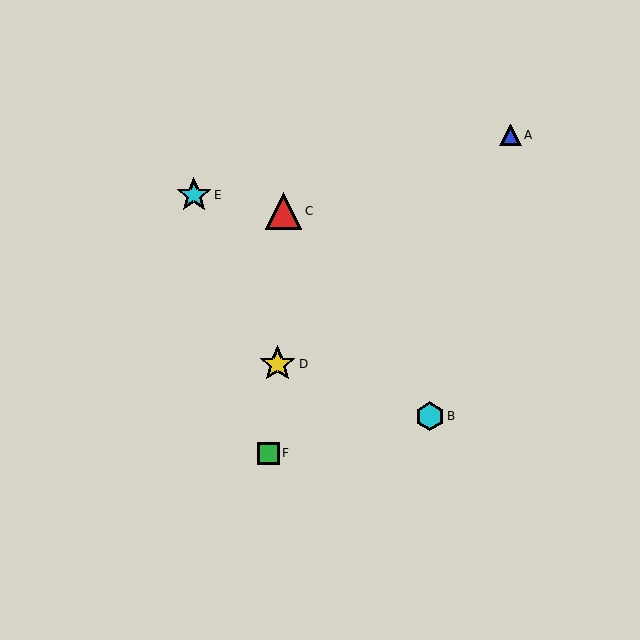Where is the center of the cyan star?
The center of the cyan star is at (194, 195).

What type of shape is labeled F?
Shape F is a green square.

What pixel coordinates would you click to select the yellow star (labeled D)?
Click at (277, 364) to select the yellow star D.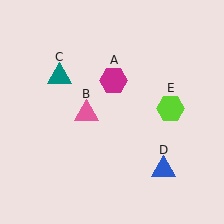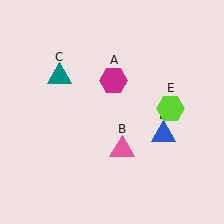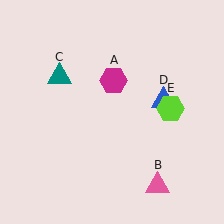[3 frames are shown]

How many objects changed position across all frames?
2 objects changed position: pink triangle (object B), blue triangle (object D).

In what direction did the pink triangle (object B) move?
The pink triangle (object B) moved down and to the right.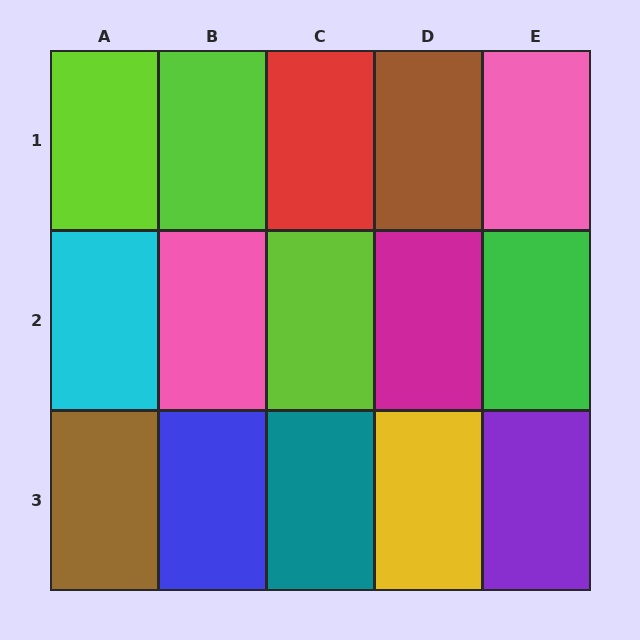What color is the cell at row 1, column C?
Red.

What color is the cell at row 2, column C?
Lime.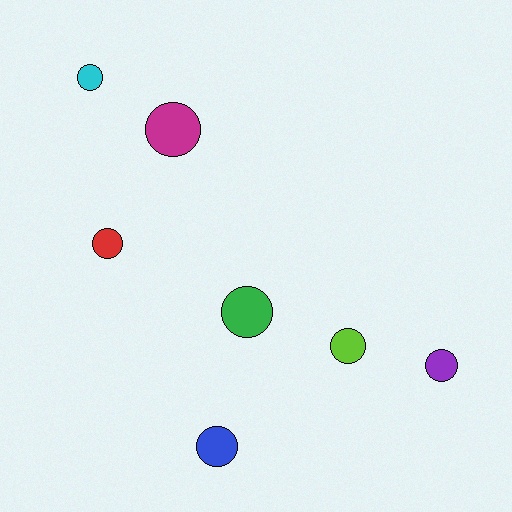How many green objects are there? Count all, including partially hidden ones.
There is 1 green object.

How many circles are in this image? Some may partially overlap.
There are 7 circles.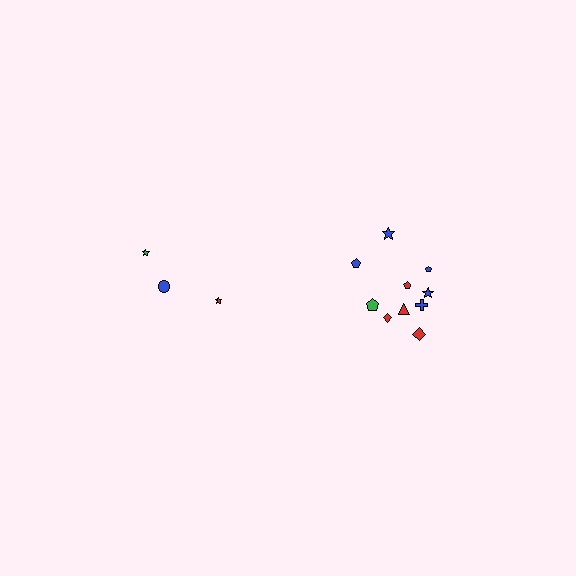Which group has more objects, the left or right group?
The right group.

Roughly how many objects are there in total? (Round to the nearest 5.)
Roughly 15 objects in total.